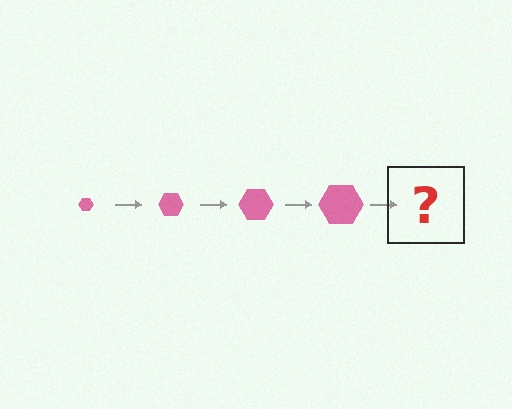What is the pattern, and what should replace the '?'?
The pattern is that the hexagon gets progressively larger each step. The '?' should be a pink hexagon, larger than the previous one.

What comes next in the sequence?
The next element should be a pink hexagon, larger than the previous one.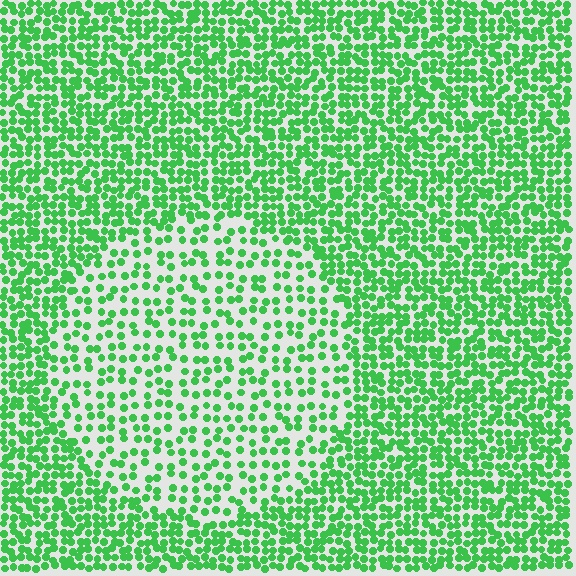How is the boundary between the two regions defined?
The boundary is defined by a change in element density (approximately 2.0x ratio). All elements are the same color, size, and shape.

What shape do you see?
I see a circle.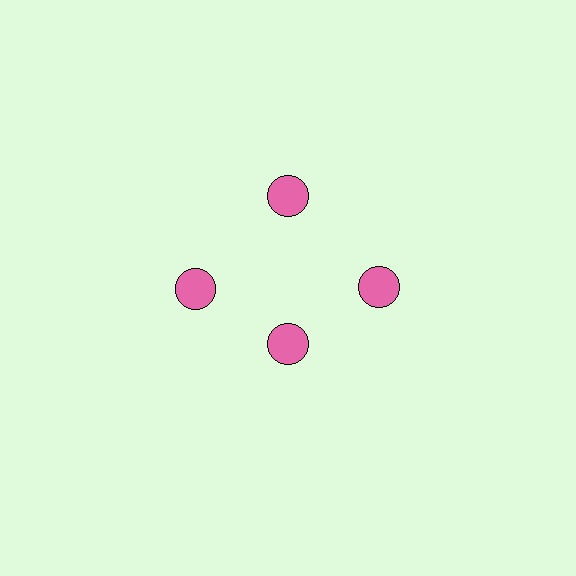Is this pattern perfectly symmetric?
No. The 4 pink circles are arranged in a ring, but one element near the 6 o'clock position is pulled inward toward the center, breaking the 4-fold rotational symmetry.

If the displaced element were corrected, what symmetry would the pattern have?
It would have 4-fold rotational symmetry — the pattern would map onto itself every 90 degrees.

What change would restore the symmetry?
The symmetry would be restored by moving it outward, back onto the ring so that all 4 circles sit at equal angles and equal distance from the center.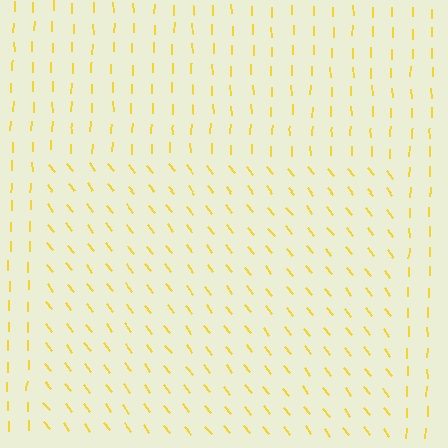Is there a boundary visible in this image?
Yes, there is a texture boundary formed by a change in line orientation.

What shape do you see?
I see a rectangle.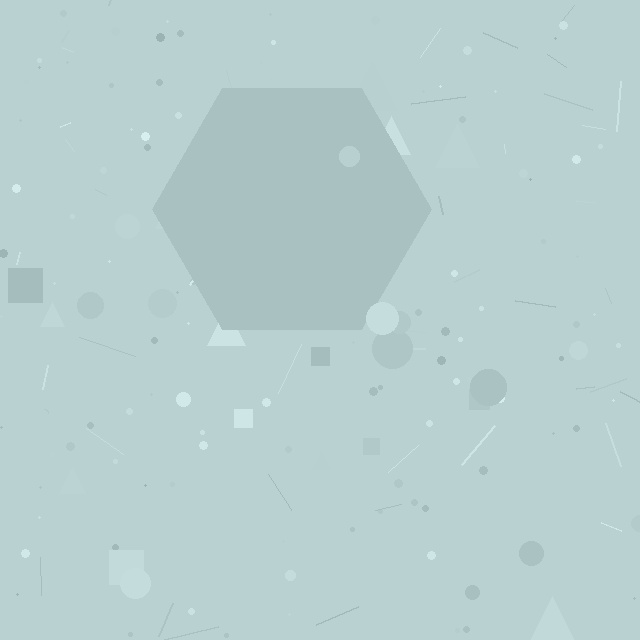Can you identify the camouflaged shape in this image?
The camouflaged shape is a hexagon.